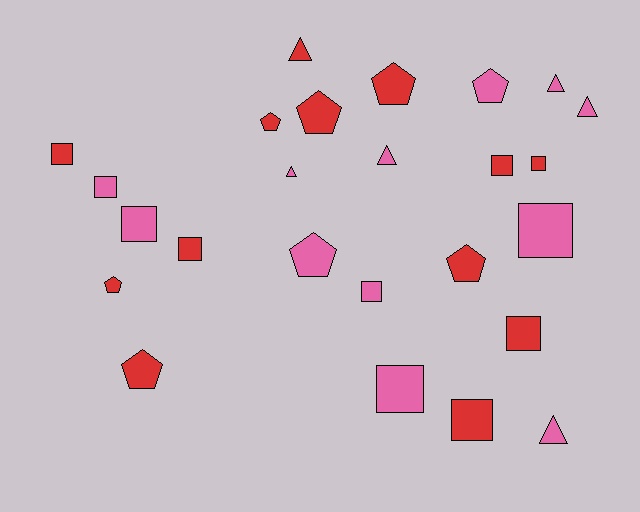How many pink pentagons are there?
There are 2 pink pentagons.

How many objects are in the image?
There are 25 objects.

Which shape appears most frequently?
Square, with 11 objects.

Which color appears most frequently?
Red, with 13 objects.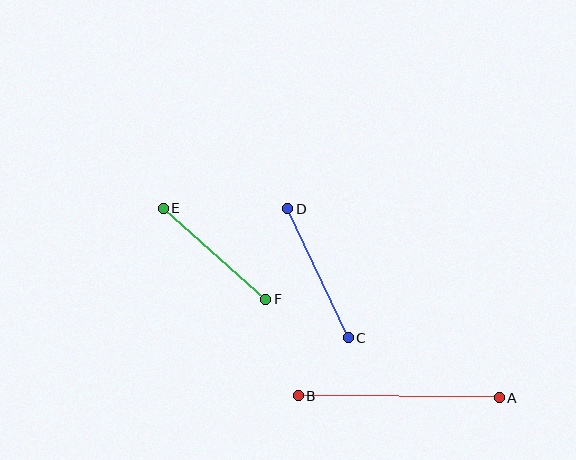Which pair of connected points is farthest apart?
Points A and B are farthest apart.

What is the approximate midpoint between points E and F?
The midpoint is at approximately (214, 254) pixels.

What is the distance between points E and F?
The distance is approximately 137 pixels.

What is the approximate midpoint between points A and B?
The midpoint is at approximately (399, 397) pixels.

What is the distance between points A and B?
The distance is approximately 201 pixels.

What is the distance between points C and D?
The distance is approximately 143 pixels.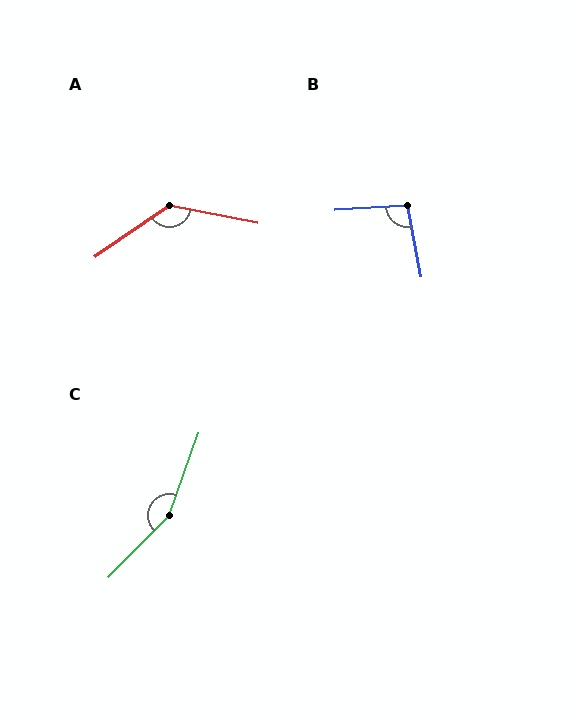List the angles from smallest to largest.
B (98°), A (134°), C (155°).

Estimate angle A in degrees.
Approximately 134 degrees.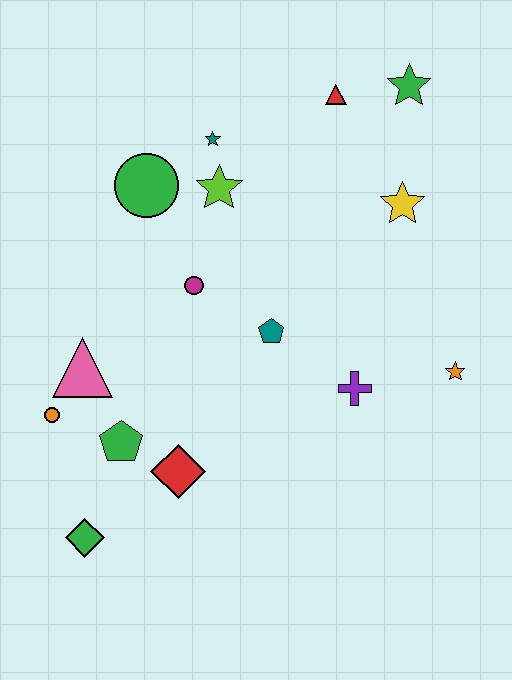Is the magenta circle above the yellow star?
No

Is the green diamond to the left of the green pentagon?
Yes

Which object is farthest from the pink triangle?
The green star is farthest from the pink triangle.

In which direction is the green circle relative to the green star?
The green circle is to the left of the green star.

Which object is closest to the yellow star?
The green star is closest to the yellow star.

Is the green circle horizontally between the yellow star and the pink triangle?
Yes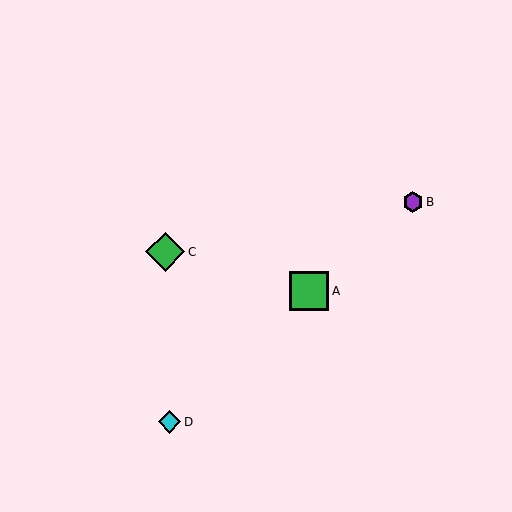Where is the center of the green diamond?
The center of the green diamond is at (165, 252).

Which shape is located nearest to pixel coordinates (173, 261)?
The green diamond (labeled C) at (165, 252) is nearest to that location.